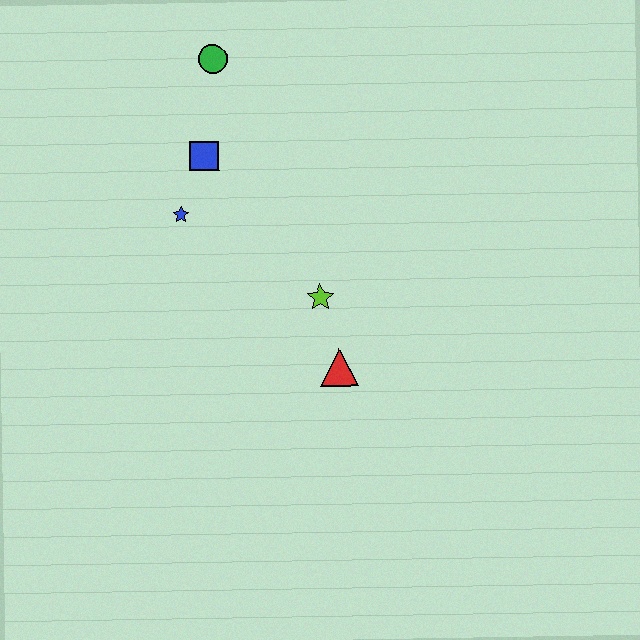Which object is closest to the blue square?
The blue star is closest to the blue square.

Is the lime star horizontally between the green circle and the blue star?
No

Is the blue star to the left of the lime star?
Yes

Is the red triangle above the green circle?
No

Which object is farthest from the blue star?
The red triangle is farthest from the blue star.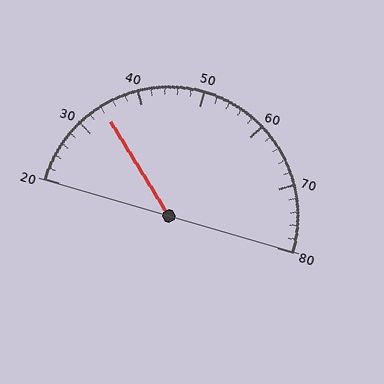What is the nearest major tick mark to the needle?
The nearest major tick mark is 30.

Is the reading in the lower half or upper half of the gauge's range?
The reading is in the lower half of the range (20 to 80).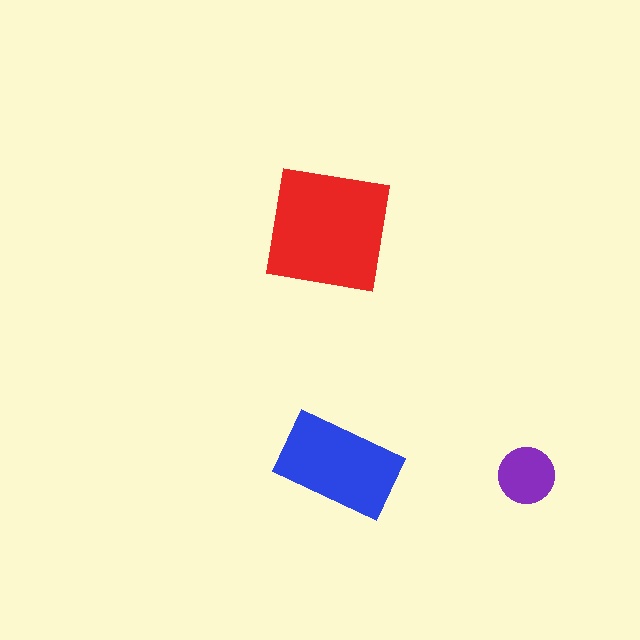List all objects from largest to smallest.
The red square, the blue rectangle, the purple circle.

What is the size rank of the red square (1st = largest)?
1st.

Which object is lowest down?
The purple circle is bottommost.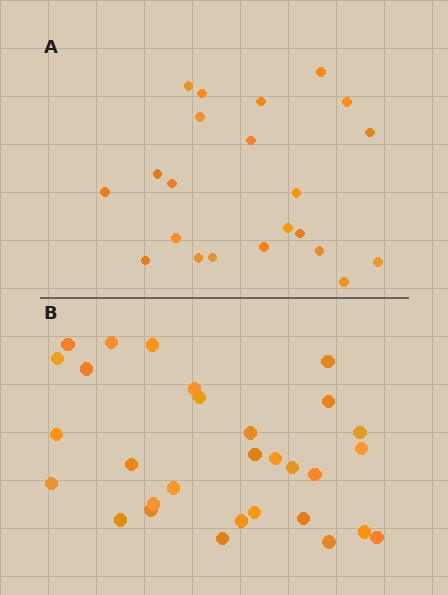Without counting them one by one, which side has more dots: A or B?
Region B (the bottom region) has more dots.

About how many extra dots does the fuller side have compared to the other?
Region B has roughly 8 or so more dots than region A.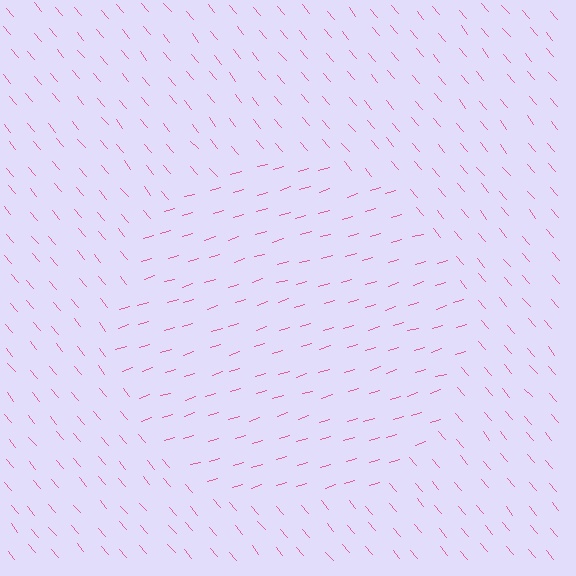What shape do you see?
I see a circle.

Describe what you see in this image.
The image is filled with small pink line segments. A circle region in the image has lines oriented differently from the surrounding lines, creating a visible texture boundary.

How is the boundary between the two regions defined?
The boundary is defined purely by a change in line orientation (approximately 67 degrees difference). All lines are the same color and thickness.